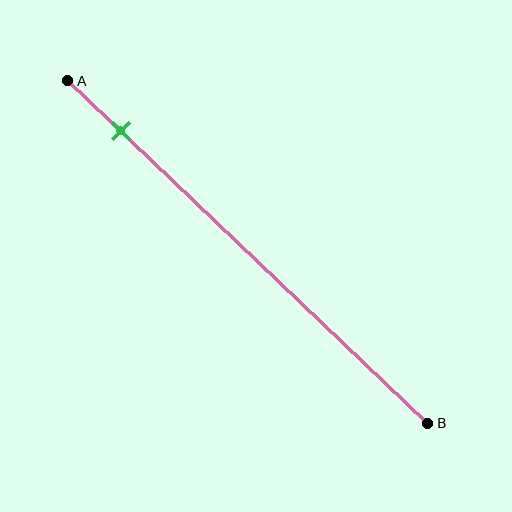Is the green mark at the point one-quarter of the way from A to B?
No, the mark is at about 15% from A, not at the 25% one-quarter point.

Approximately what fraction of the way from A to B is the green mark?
The green mark is approximately 15% of the way from A to B.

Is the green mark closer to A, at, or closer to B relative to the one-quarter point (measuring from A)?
The green mark is closer to point A than the one-quarter point of segment AB.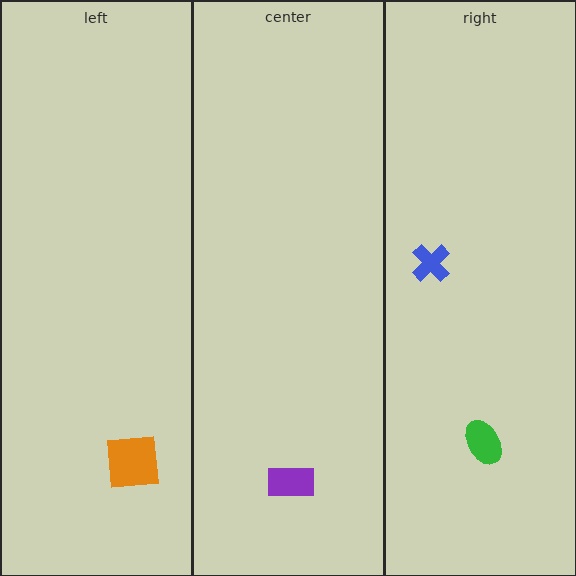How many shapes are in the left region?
1.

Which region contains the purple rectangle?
The center region.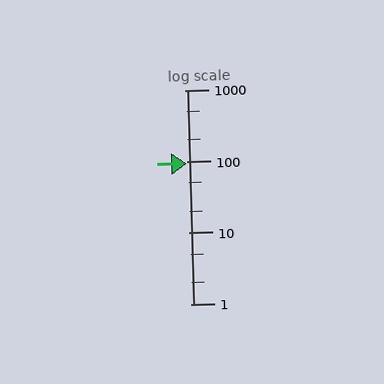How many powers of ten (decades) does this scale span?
The scale spans 3 decades, from 1 to 1000.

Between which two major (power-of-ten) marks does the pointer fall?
The pointer is between 10 and 100.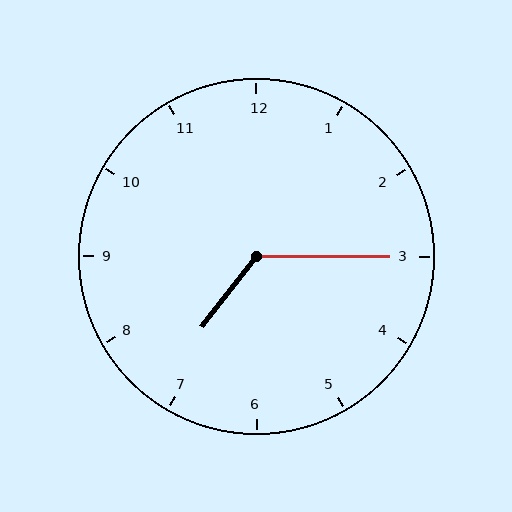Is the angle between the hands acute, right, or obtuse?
It is obtuse.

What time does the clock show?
7:15.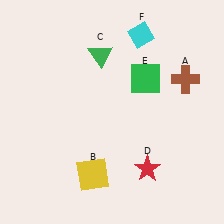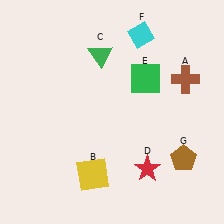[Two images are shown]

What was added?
A brown pentagon (G) was added in Image 2.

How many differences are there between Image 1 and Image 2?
There is 1 difference between the two images.